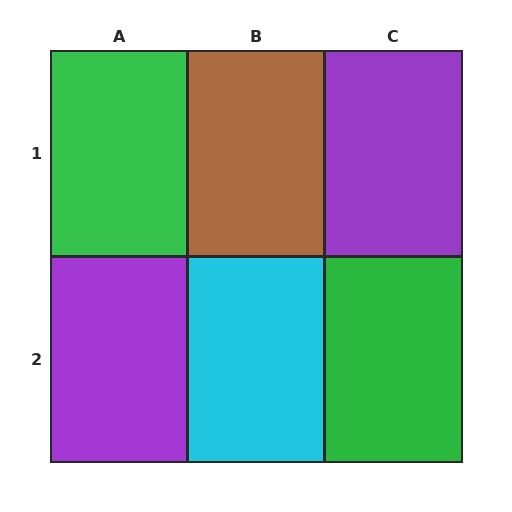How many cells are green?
2 cells are green.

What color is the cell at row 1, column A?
Green.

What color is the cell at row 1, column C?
Purple.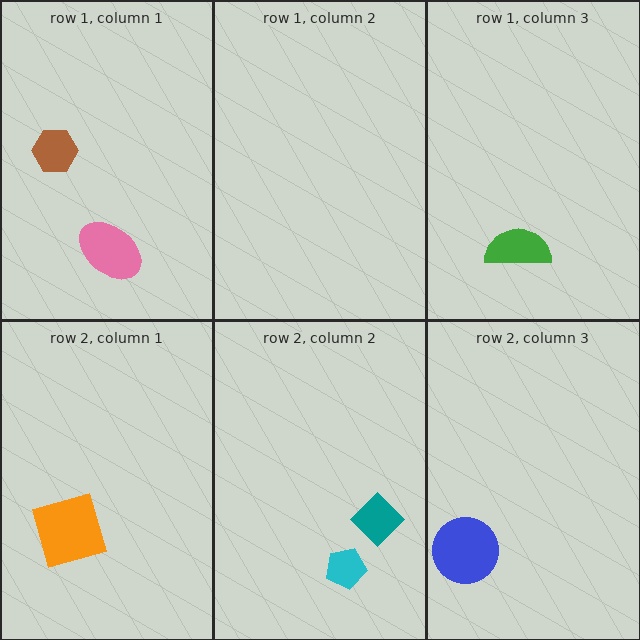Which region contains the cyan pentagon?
The row 2, column 2 region.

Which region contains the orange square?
The row 2, column 1 region.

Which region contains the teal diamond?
The row 2, column 2 region.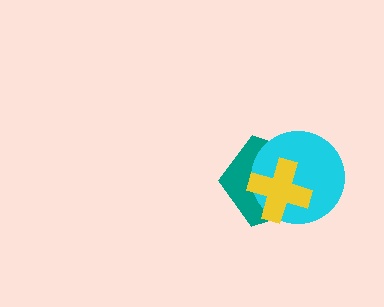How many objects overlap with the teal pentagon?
2 objects overlap with the teal pentagon.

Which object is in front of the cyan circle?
The yellow cross is in front of the cyan circle.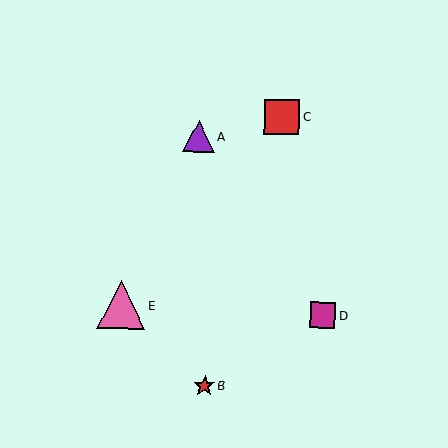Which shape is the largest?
The pink triangle (labeled E) is the largest.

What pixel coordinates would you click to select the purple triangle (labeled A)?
Click at (199, 137) to select the purple triangle A.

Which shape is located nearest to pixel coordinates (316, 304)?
The magenta square (labeled D) at (323, 315) is nearest to that location.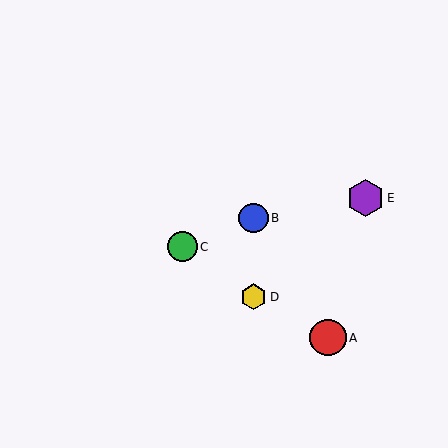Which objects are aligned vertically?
Objects B, D are aligned vertically.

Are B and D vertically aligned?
Yes, both are at x≈254.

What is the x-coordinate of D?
Object D is at x≈254.